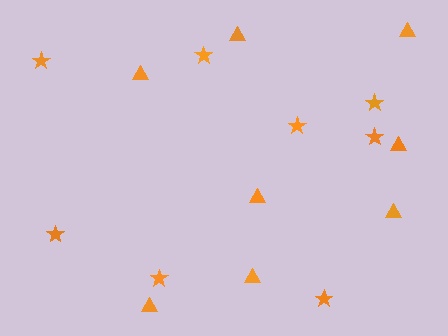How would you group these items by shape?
There are 2 groups: one group of stars (8) and one group of triangles (8).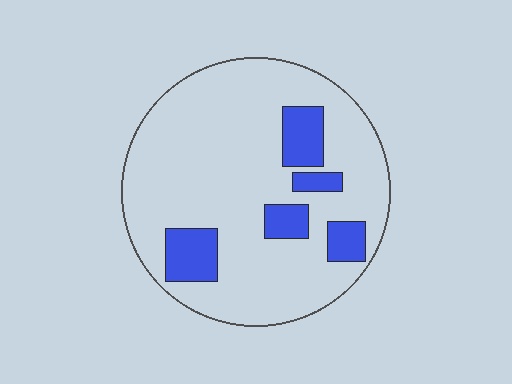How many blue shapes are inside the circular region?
5.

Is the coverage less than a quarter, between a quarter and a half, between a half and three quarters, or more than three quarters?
Less than a quarter.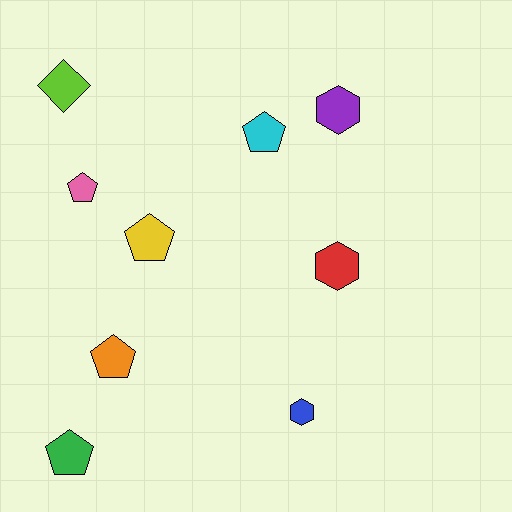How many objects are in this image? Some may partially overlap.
There are 9 objects.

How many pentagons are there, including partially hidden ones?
There are 5 pentagons.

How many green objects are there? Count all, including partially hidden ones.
There is 1 green object.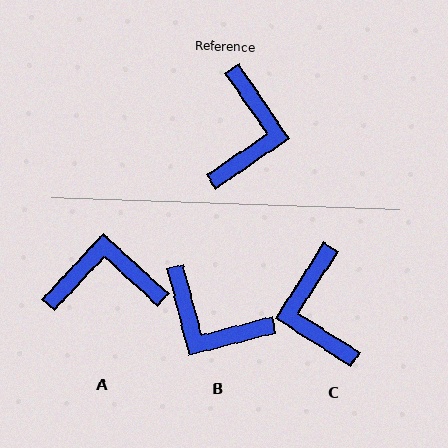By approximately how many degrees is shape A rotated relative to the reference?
Approximately 103 degrees counter-clockwise.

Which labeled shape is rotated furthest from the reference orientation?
C, about 157 degrees away.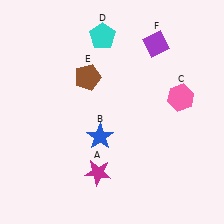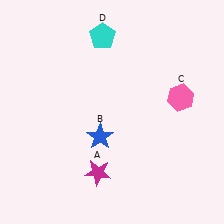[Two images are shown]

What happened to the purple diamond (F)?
The purple diamond (F) was removed in Image 2. It was in the top-right area of Image 1.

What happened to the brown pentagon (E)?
The brown pentagon (E) was removed in Image 2. It was in the top-left area of Image 1.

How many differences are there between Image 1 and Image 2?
There are 2 differences between the two images.